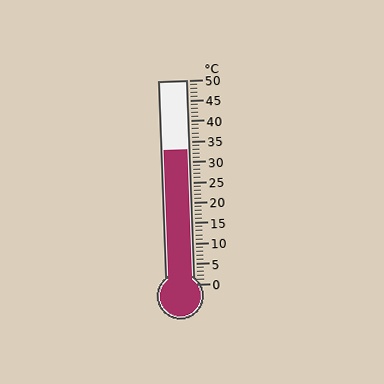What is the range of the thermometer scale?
The thermometer scale ranges from 0°C to 50°C.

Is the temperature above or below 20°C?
The temperature is above 20°C.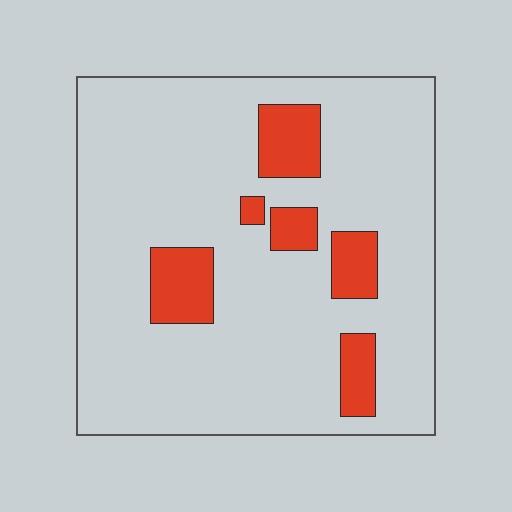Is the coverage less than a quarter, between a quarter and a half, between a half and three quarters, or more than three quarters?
Less than a quarter.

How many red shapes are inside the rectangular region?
6.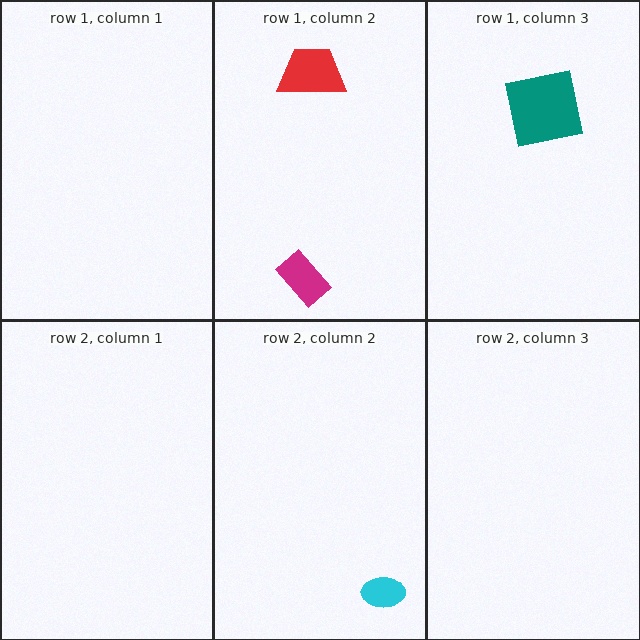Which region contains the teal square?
The row 1, column 3 region.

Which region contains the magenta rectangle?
The row 1, column 2 region.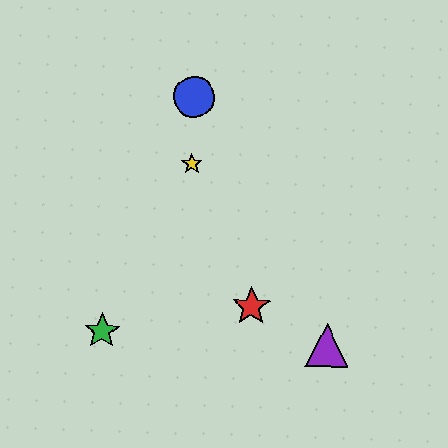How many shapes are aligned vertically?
2 shapes (the blue circle, the yellow star) are aligned vertically.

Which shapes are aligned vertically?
The blue circle, the yellow star are aligned vertically.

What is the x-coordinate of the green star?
The green star is at x≈102.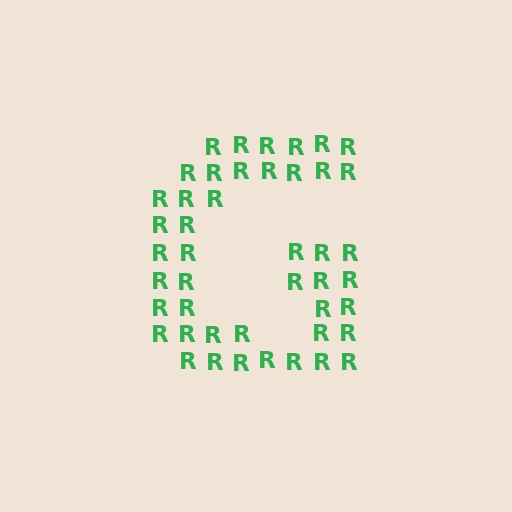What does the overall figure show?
The overall figure shows the letter G.